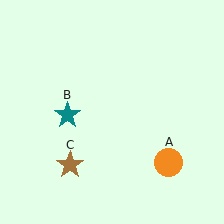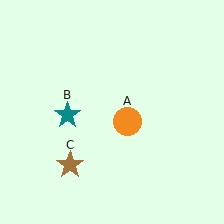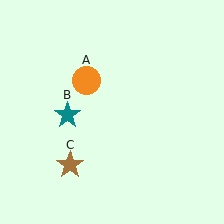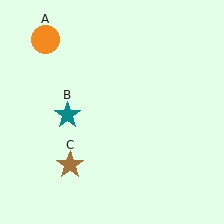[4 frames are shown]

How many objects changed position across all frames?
1 object changed position: orange circle (object A).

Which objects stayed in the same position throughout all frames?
Teal star (object B) and brown star (object C) remained stationary.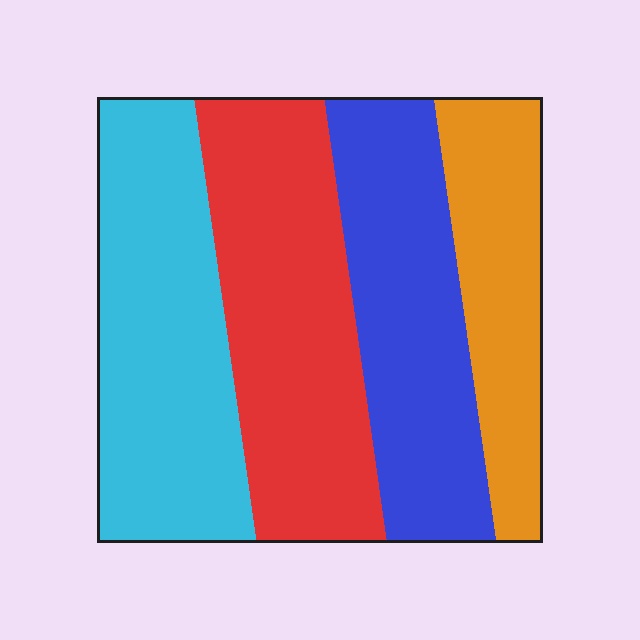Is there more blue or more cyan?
Cyan.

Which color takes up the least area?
Orange, at roughly 15%.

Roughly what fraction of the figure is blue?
Blue takes up about one quarter (1/4) of the figure.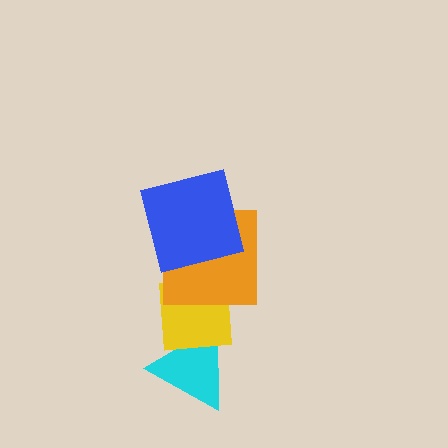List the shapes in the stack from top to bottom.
From top to bottom: the blue square, the orange square, the yellow square, the cyan triangle.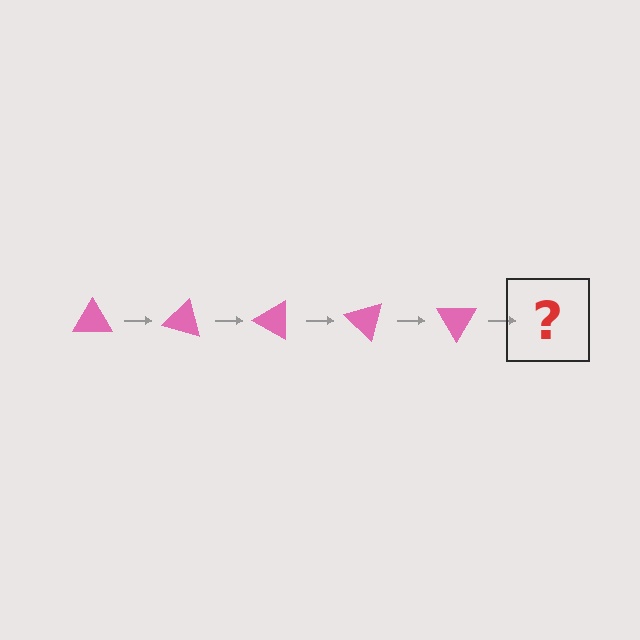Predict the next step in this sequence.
The next step is a pink triangle rotated 75 degrees.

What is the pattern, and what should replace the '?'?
The pattern is that the triangle rotates 15 degrees each step. The '?' should be a pink triangle rotated 75 degrees.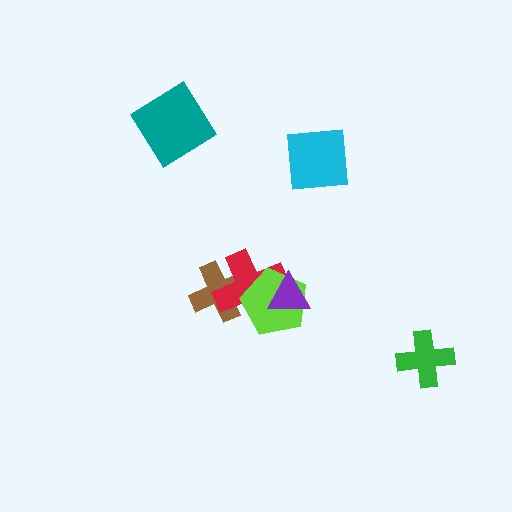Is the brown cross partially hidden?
Yes, it is partially covered by another shape.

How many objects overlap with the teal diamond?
0 objects overlap with the teal diamond.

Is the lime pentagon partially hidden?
Yes, it is partially covered by another shape.